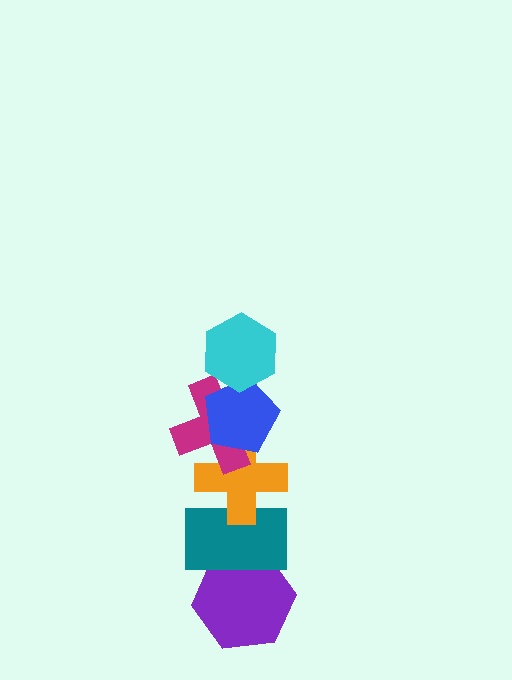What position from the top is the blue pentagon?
The blue pentagon is 2nd from the top.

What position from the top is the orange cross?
The orange cross is 4th from the top.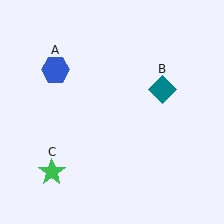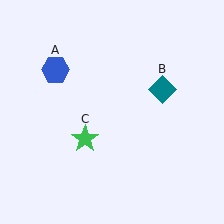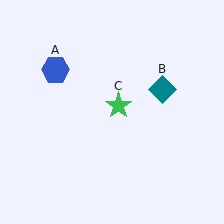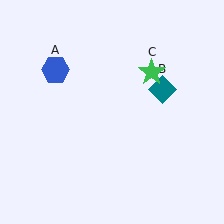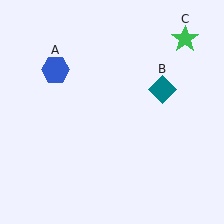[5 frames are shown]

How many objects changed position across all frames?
1 object changed position: green star (object C).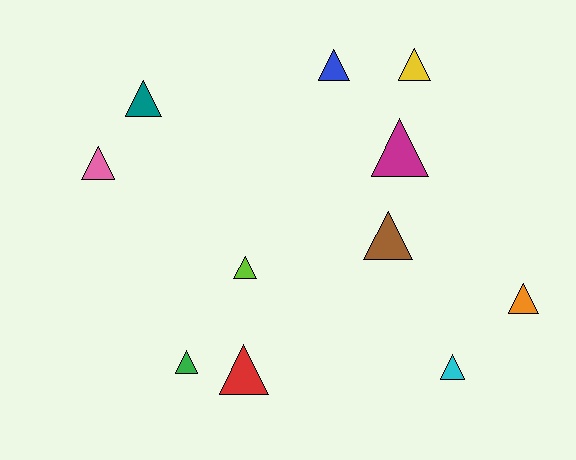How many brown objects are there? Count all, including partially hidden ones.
There is 1 brown object.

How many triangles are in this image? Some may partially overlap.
There are 11 triangles.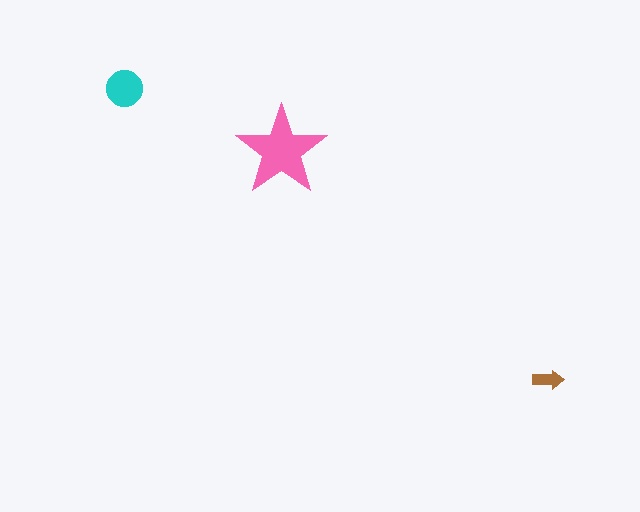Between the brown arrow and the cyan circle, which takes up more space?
The cyan circle.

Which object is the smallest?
The brown arrow.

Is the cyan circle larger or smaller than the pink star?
Smaller.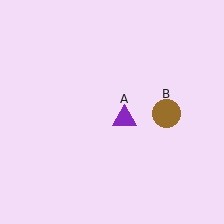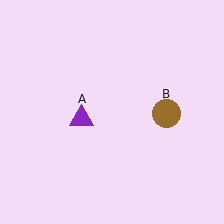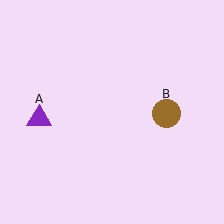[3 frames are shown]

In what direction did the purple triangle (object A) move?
The purple triangle (object A) moved left.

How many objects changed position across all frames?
1 object changed position: purple triangle (object A).